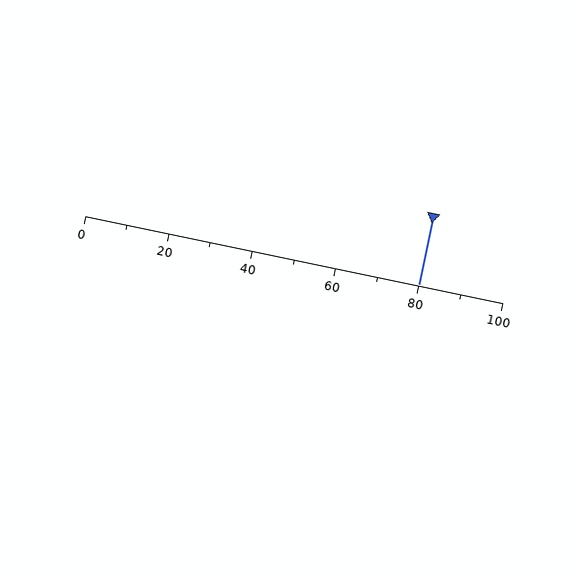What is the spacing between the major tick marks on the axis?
The major ticks are spaced 20 apart.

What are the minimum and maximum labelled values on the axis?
The axis runs from 0 to 100.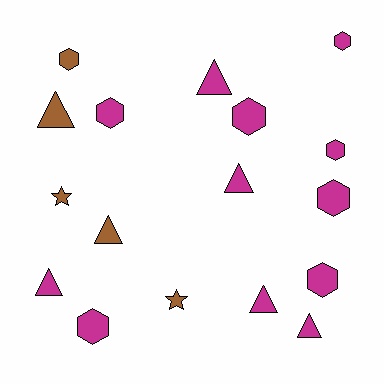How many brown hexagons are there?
There is 1 brown hexagon.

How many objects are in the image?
There are 17 objects.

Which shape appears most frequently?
Hexagon, with 8 objects.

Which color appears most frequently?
Magenta, with 12 objects.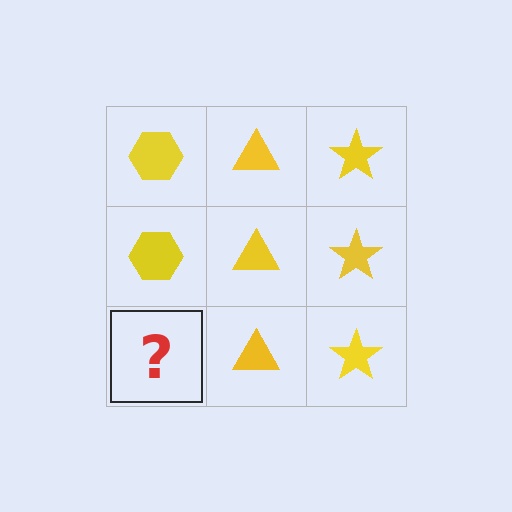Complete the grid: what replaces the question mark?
The question mark should be replaced with a yellow hexagon.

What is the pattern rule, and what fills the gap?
The rule is that each column has a consistent shape. The gap should be filled with a yellow hexagon.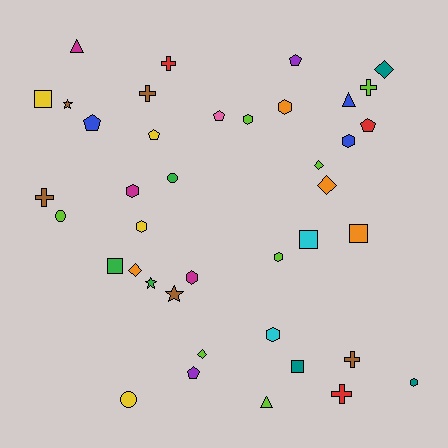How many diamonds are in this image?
There are 5 diamonds.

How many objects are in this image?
There are 40 objects.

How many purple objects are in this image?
There are 2 purple objects.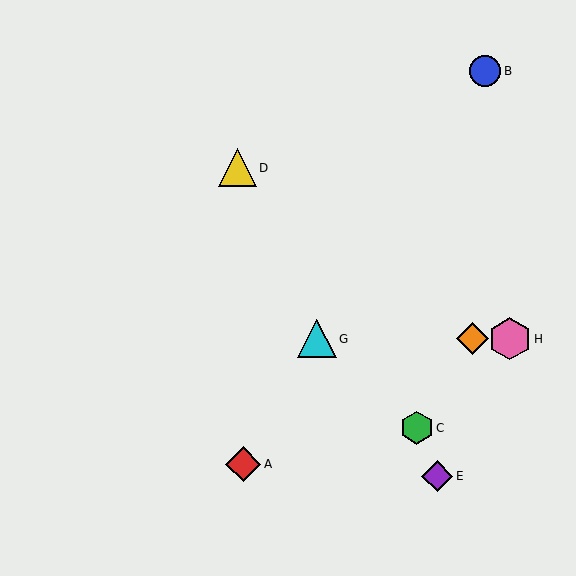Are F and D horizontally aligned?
No, F is at y≈339 and D is at y≈168.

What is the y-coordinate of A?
Object A is at y≈464.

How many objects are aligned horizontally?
3 objects (F, G, H) are aligned horizontally.